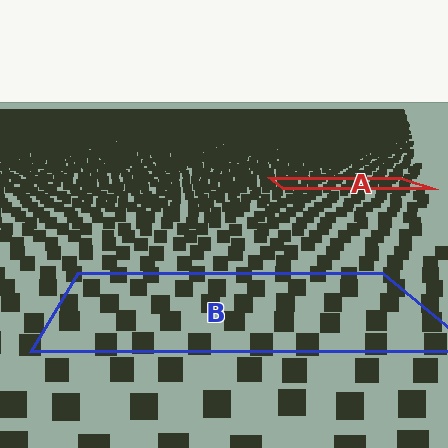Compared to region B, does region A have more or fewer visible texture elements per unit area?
Region A has more texture elements per unit area — they are packed more densely because it is farther away.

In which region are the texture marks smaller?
The texture marks are smaller in region A, because it is farther away.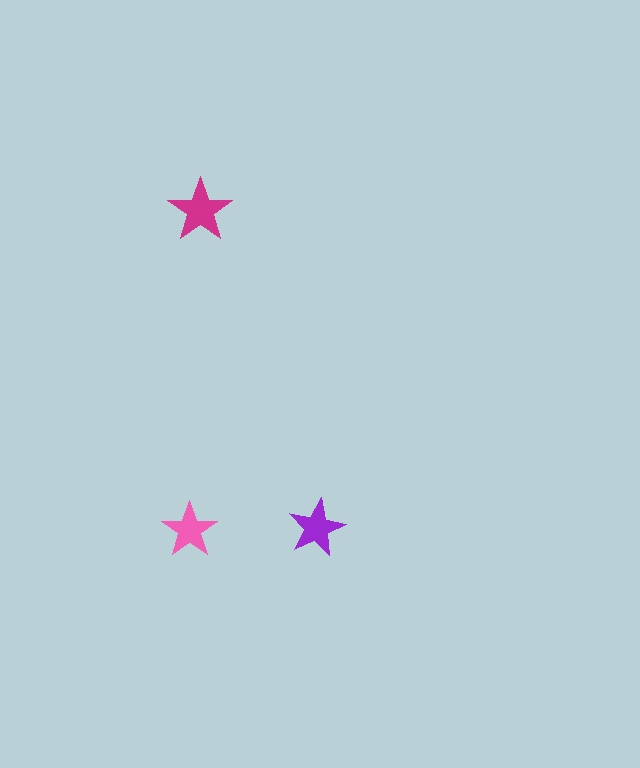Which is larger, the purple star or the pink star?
The purple one.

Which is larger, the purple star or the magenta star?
The magenta one.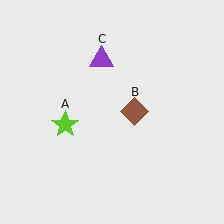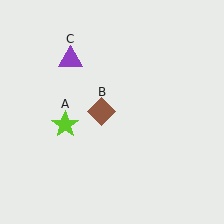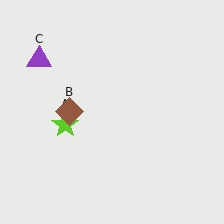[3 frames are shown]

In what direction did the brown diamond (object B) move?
The brown diamond (object B) moved left.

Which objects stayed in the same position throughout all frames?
Lime star (object A) remained stationary.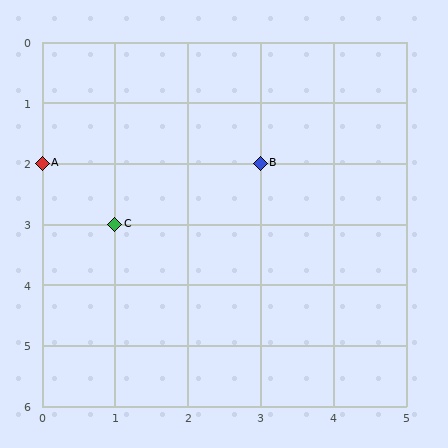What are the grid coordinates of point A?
Point A is at grid coordinates (0, 2).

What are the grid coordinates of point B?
Point B is at grid coordinates (3, 2).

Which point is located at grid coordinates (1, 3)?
Point C is at (1, 3).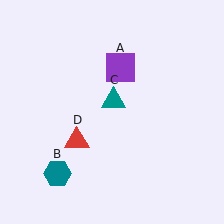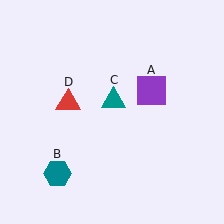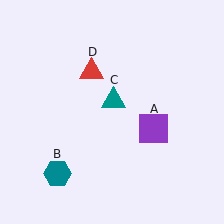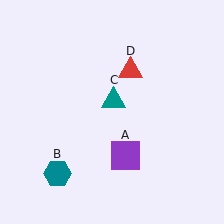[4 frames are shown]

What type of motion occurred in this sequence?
The purple square (object A), red triangle (object D) rotated clockwise around the center of the scene.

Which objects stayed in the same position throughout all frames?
Teal hexagon (object B) and teal triangle (object C) remained stationary.